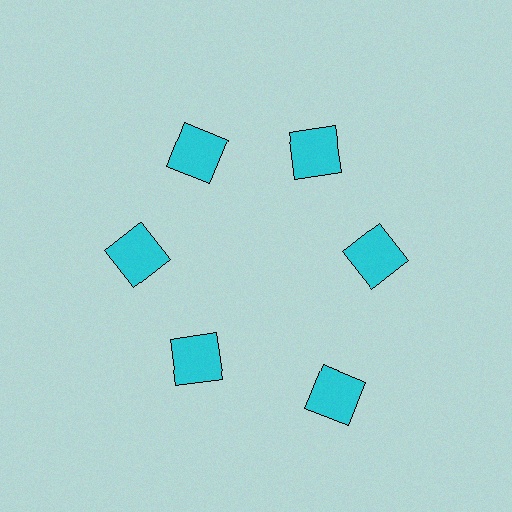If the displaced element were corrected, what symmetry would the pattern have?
It would have 6-fold rotational symmetry — the pattern would map onto itself every 60 degrees.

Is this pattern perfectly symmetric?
No. The 6 cyan squares are arranged in a ring, but one element near the 5 o'clock position is pushed outward from the center, breaking the 6-fold rotational symmetry.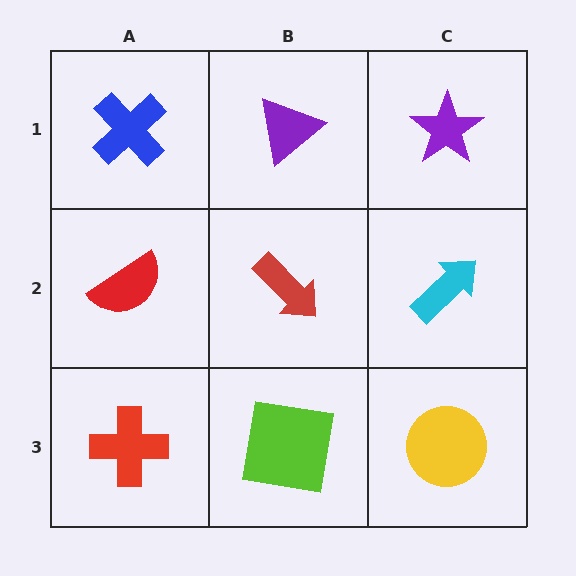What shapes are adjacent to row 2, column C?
A purple star (row 1, column C), a yellow circle (row 3, column C), a red arrow (row 2, column B).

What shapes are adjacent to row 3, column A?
A red semicircle (row 2, column A), a lime square (row 3, column B).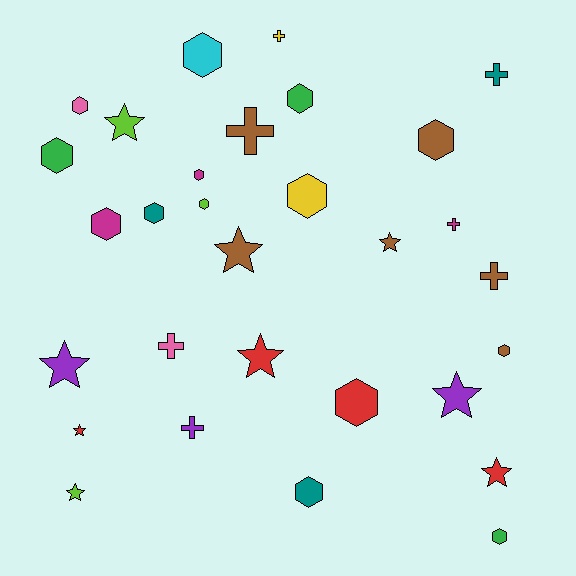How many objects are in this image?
There are 30 objects.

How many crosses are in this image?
There are 7 crosses.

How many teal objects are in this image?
There are 3 teal objects.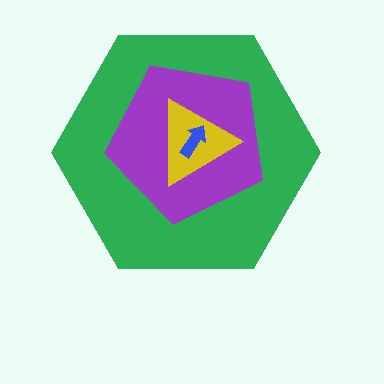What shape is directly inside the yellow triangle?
The blue arrow.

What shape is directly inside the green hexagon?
The purple pentagon.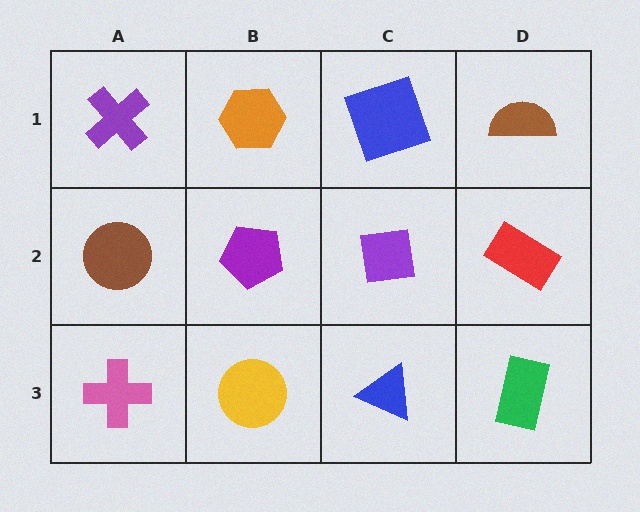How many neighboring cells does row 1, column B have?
3.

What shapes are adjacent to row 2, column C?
A blue square (row 1, column C), a blue triangle (row 3, column C), a purple pentagon (row 2, column B), a red rectangle (row 2, column D).